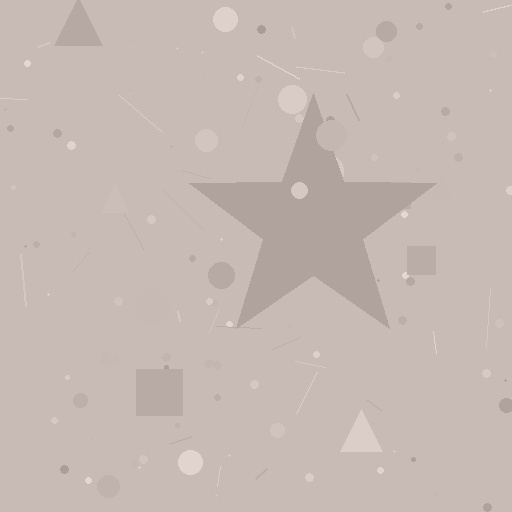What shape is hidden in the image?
A star is hidden in the image.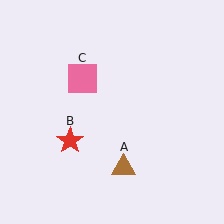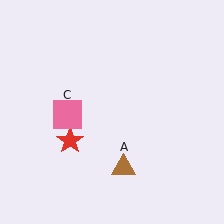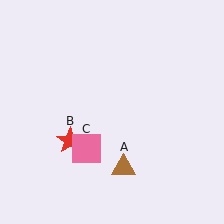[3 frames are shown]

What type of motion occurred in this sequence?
The pink square (object C) rotated counterclockwise around the center of the scene.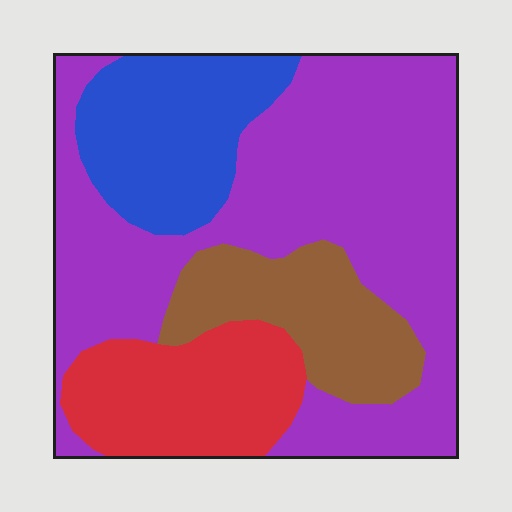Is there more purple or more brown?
Purple.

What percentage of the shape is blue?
Blue covers roughly 15% of the shape.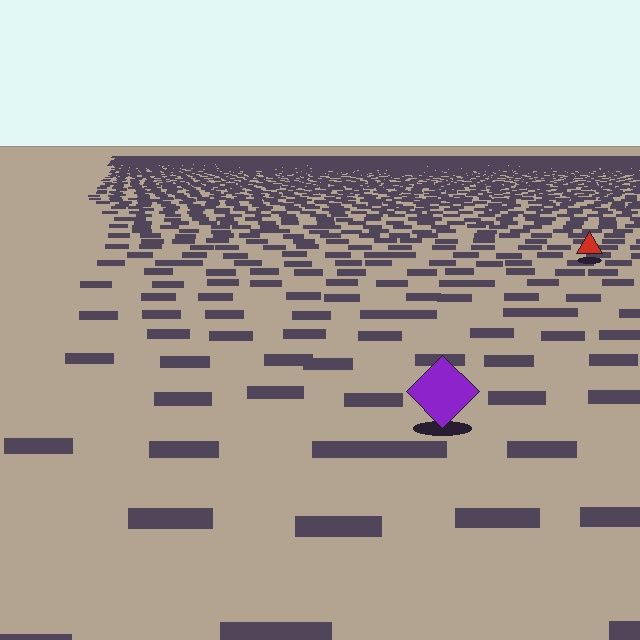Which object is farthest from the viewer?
The red triangle is farthest from the viewer. It appears smaller and the ground texture around it is denser.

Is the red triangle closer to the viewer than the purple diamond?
No. The purple diamond is closer — you can tell from the texture gradient: the ground texture is coarser near it.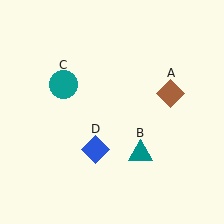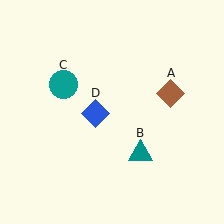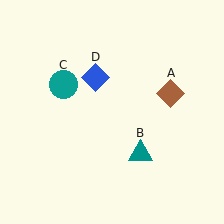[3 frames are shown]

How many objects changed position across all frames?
1 object changed position: blue diamond (object D).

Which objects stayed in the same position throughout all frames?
Brown diamond (object A) and teal triangle (object B) and teal circle (object C) remained stationary.